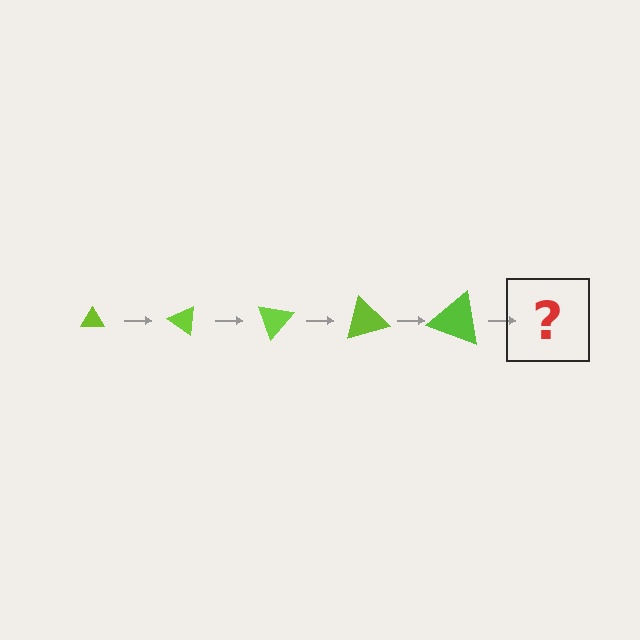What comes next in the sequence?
The next element should be a triangle, larger than the previous one and rotated 175 degrees from the start.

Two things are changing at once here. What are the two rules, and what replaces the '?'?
The two rules are that the triangle grows larger each step and it rotates 35 degrees each step. The '?' should be a triangle, larger than the previous one and rotated 175 degrees from the start.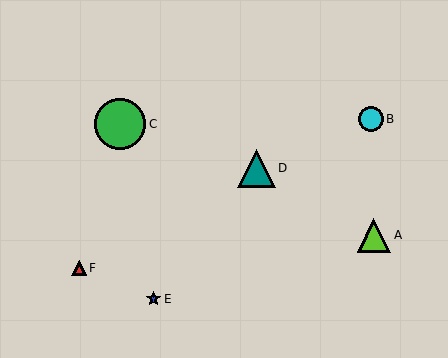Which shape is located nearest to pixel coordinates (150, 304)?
The blue star (labeled E) at (154, 299) is nearest to that location.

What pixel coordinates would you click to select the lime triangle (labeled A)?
Click at (374, 235) to select the lime triangle A.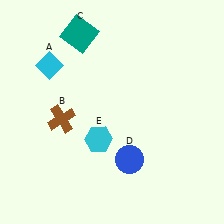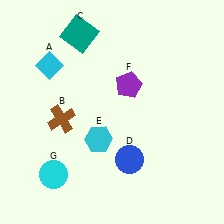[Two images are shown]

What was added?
A purple pentagon (F), a cyan circle (G) were added in Image 2.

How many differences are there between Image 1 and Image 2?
There are 2 differences between the two images.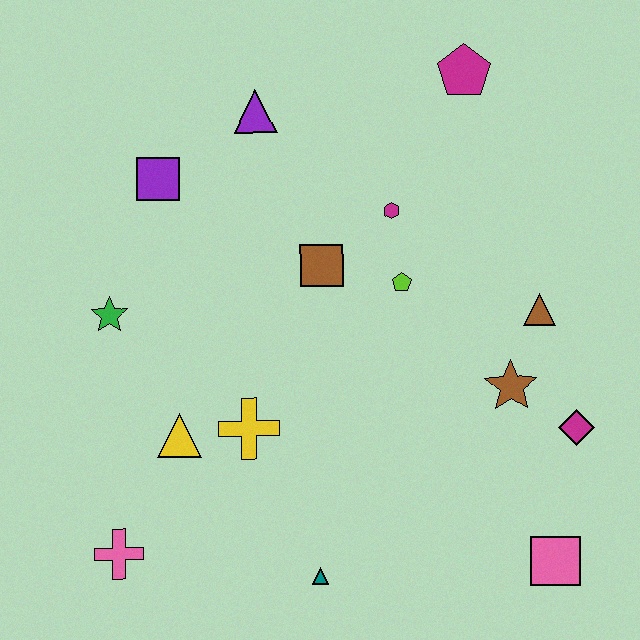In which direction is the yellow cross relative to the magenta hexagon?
The yellow cross is below the magenta hexagon.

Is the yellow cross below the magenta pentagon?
Yes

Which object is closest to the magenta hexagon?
The lime pentagon is closest to the magenta hexagon.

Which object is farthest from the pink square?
The purple square is farthest from the pink square.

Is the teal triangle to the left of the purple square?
No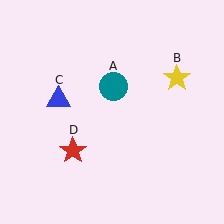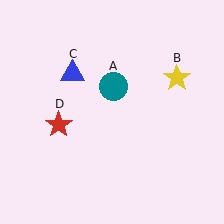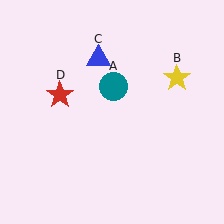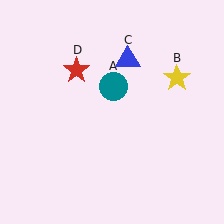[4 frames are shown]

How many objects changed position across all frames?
2 objects changed position: blue triangle (object C), red star (object D).